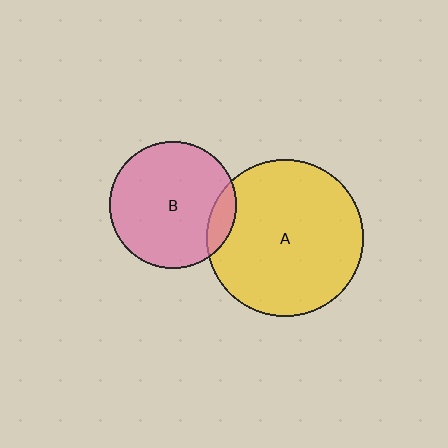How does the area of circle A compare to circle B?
Approximately 1.5 times.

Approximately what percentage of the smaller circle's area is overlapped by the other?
Approximately 10%.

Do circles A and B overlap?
Yes.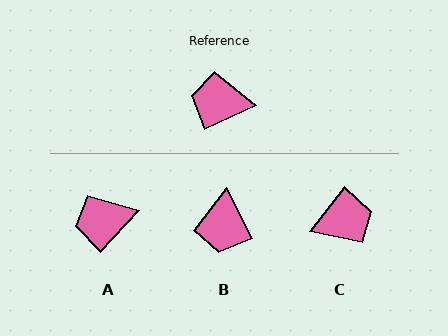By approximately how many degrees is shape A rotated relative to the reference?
Approximately 23 degrees counter-clockwise.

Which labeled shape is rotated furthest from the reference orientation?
C, about 153 degrees away.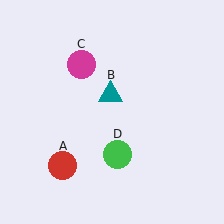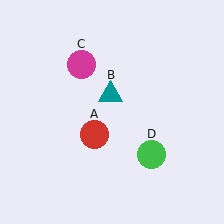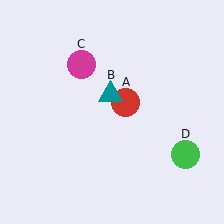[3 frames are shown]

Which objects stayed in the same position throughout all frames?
Teal triangle (object B) and magenta circle (object C) remained stationary.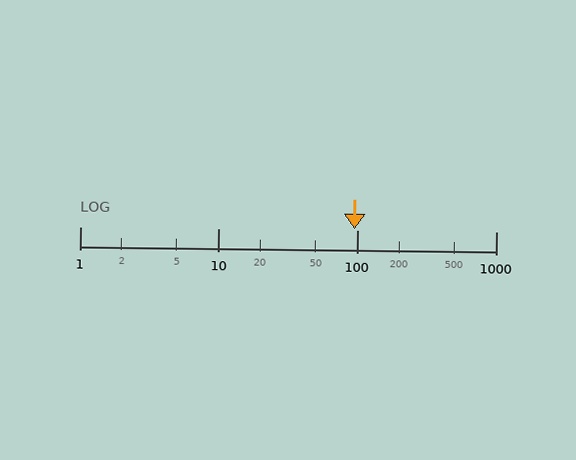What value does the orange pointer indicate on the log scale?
The pointer indicates approximately 96.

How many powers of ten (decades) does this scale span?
The scale spans 3 decades, from 1 to 1000.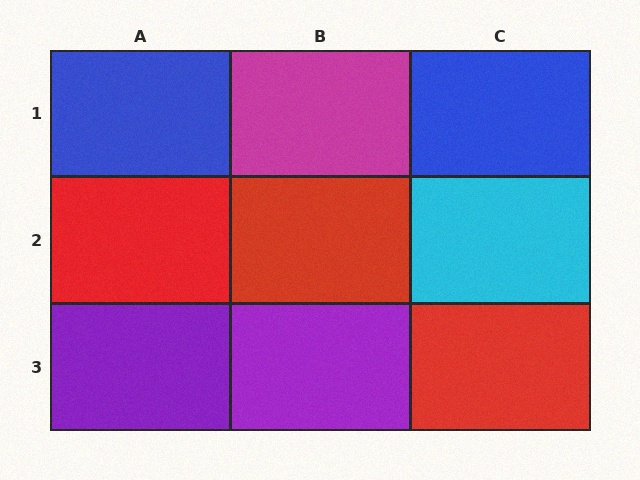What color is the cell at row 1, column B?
Magenta.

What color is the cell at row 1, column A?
Blue.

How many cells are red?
3 cells are red.